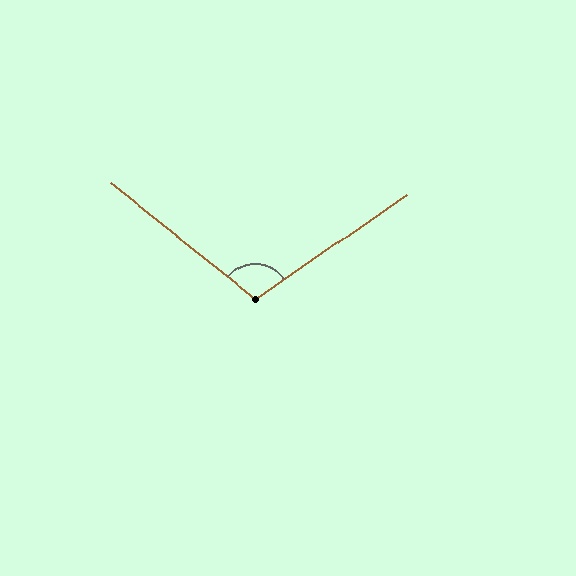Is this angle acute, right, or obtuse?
It is obtuse.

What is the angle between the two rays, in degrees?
Approximately 107 degrees.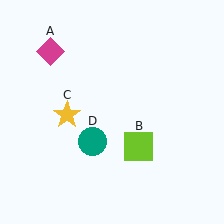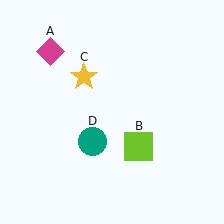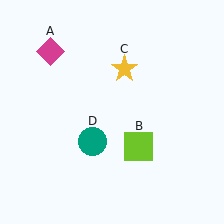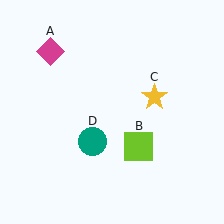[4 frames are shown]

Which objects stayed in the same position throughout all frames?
Magenta diamond (object A) and lime square (object B) and teal circle (object D) remained stationary.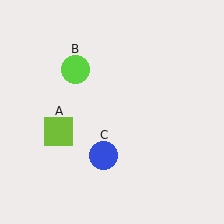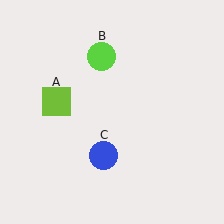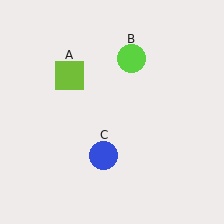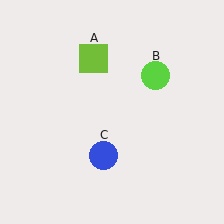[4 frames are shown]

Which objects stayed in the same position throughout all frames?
Blue circle (object C) remained stationary.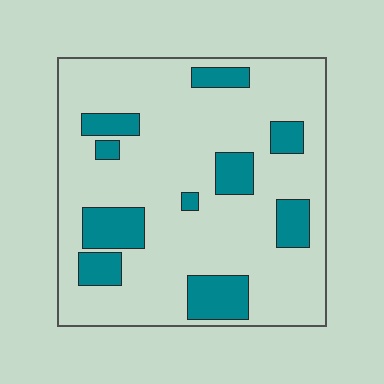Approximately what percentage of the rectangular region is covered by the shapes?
Approximately 20%.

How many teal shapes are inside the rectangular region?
10.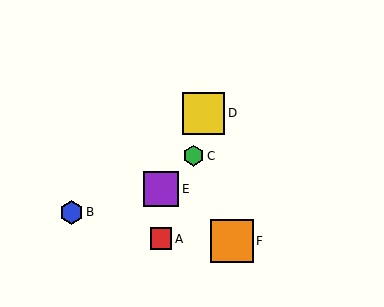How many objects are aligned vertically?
2 objects (A, E) are aligned vertically.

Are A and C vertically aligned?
No, A is at x≈161 and C is at x≈193.